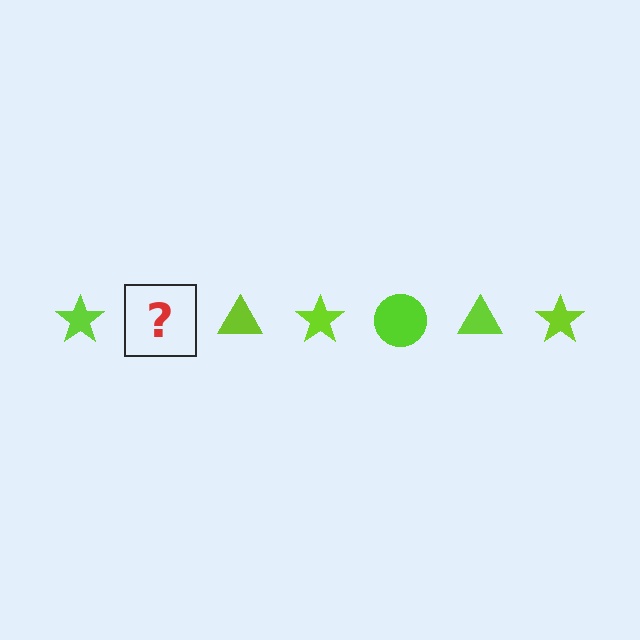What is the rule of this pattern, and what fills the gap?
The rule is that the pattern cycles through star, circle, triangle shapes in lime. The gap should be filled with a lime circle.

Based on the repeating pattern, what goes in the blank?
The blank should be a lime circle.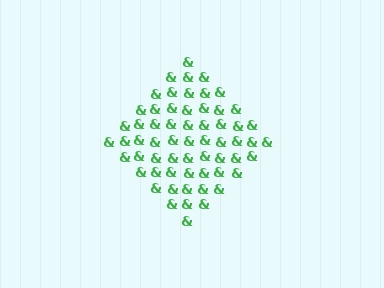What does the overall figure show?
The overall figure shows a diamond.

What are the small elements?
The small elements are ampersands.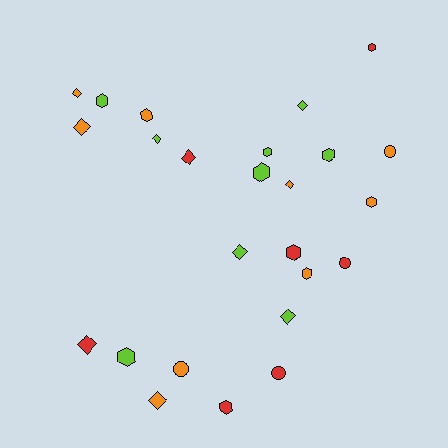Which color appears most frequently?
Orange, with 9 objects.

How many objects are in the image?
There are 25 objects.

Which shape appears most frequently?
Hexagon, with 11 objects.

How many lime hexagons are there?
There are 5 lime hexagons.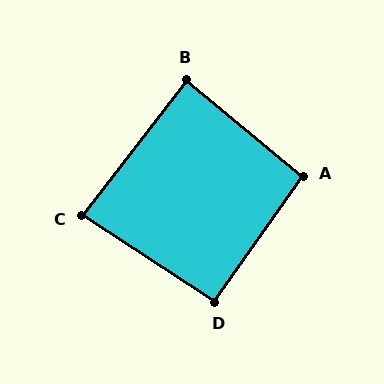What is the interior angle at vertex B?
Approximately 88 degrees (approximately right).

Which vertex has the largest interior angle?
A, at approximately 94 degrees.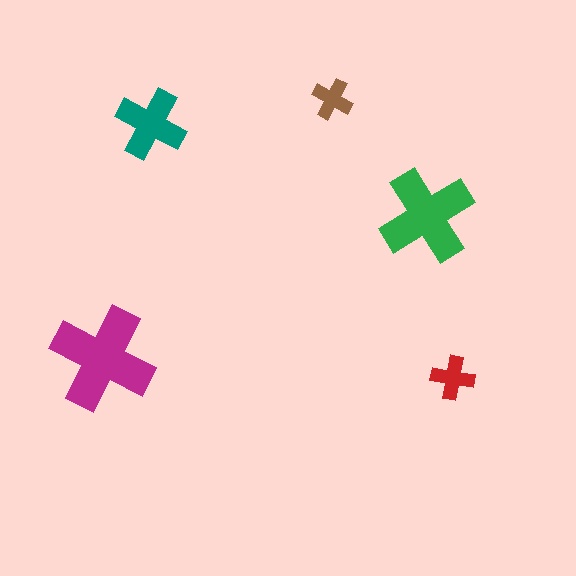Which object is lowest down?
The red cross is bottommost.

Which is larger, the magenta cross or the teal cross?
The magenta one.